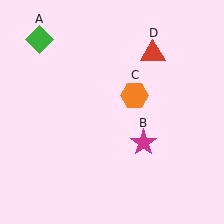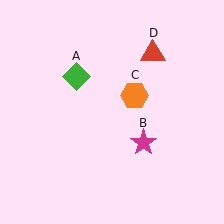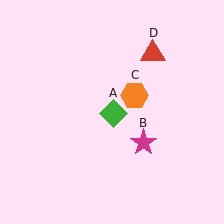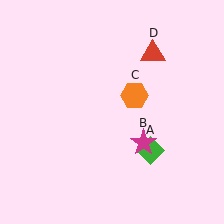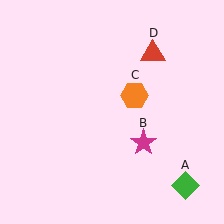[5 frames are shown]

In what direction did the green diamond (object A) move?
The green diamond (object A) moved down and to the right.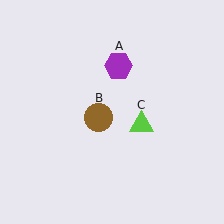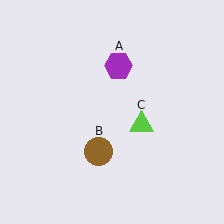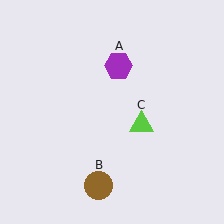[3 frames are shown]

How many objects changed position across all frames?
1 object changed position: brown circle (object B).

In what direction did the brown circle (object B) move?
The brown circle (object B) moved down.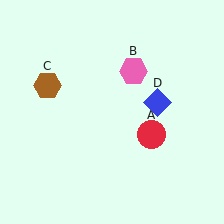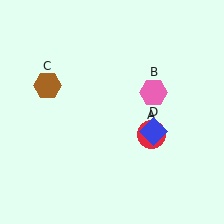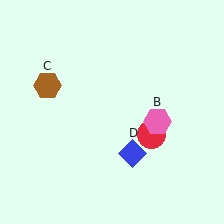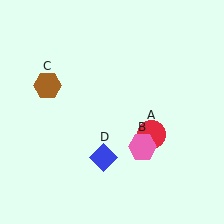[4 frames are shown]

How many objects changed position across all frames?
2 objects changed position: pink hexagon (object B), blue diamond (object D).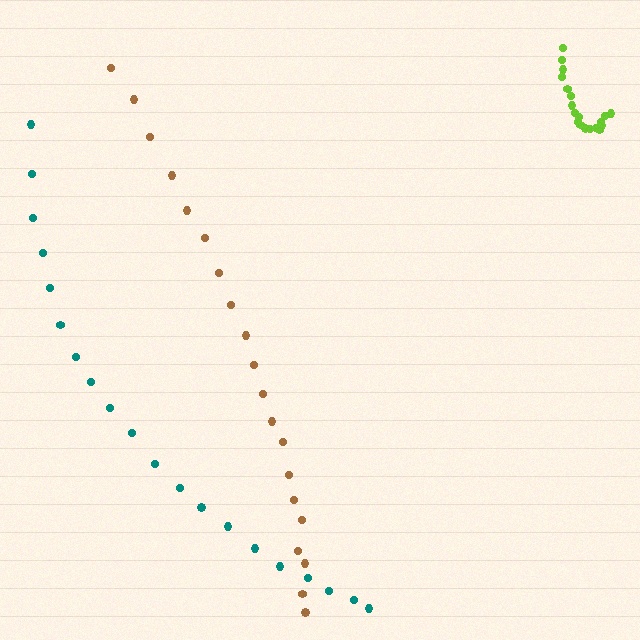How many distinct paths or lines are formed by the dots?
There are 3 distinct paths.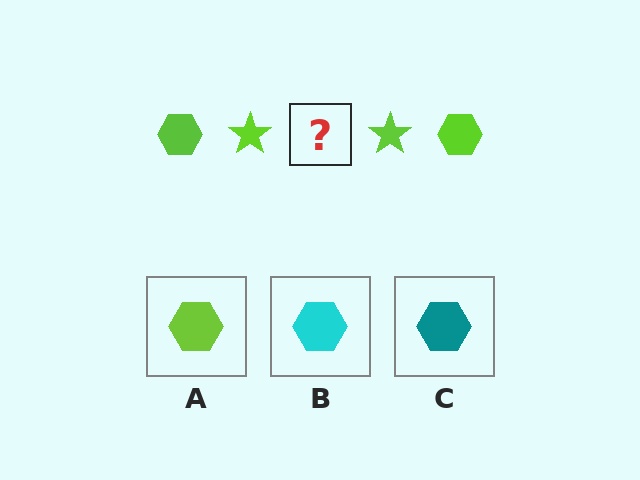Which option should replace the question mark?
Option A.